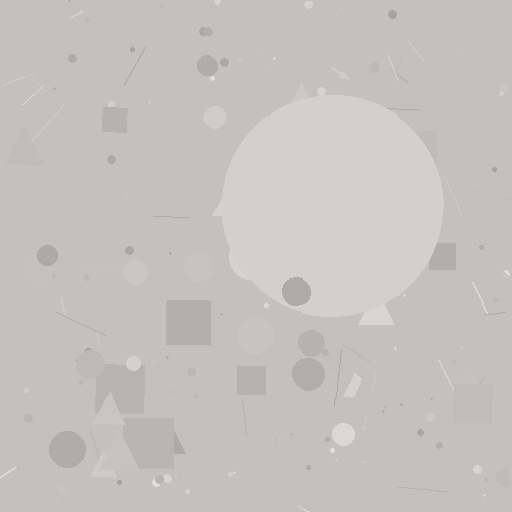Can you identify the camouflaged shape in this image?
The camouflaged shape is a circle.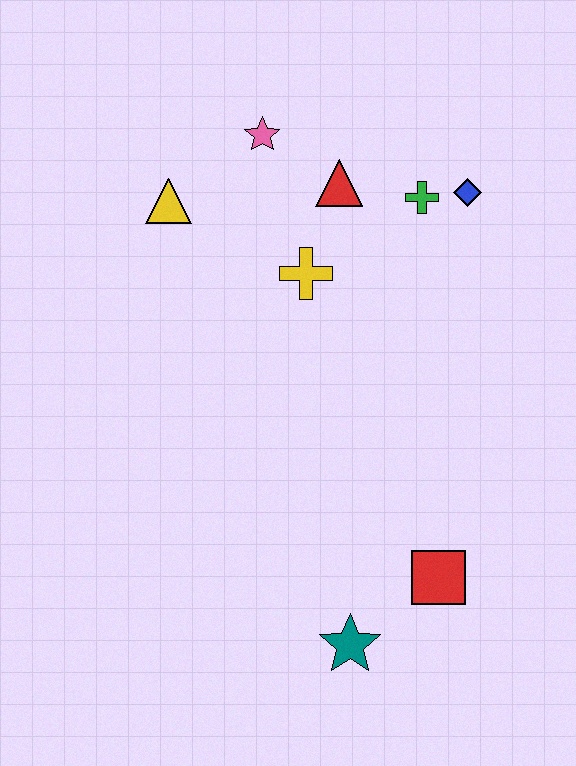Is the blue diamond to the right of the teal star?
Yes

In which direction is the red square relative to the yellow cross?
The red square is below the yellow cross.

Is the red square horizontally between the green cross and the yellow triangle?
No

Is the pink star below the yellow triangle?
No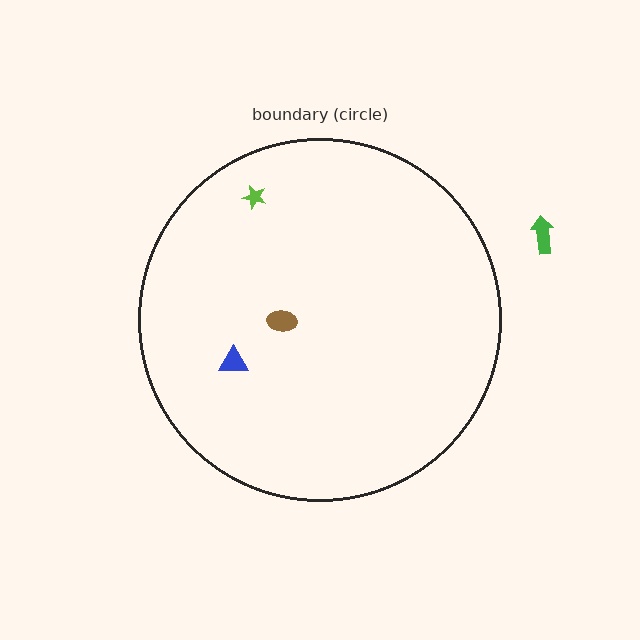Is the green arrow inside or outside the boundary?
Outside.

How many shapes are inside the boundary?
3 inside, 1 outside.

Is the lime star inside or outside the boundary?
Inside.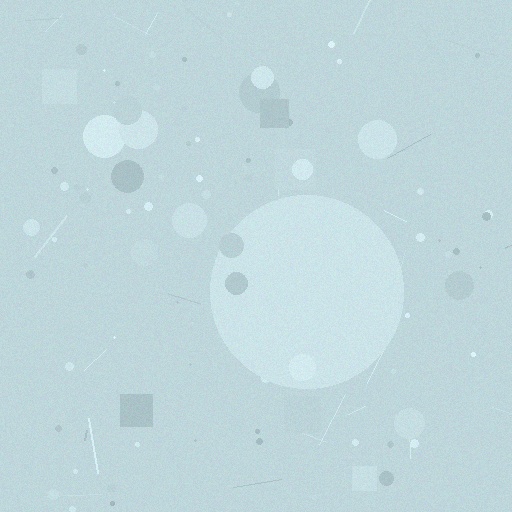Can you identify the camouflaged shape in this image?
The camouflaged shape is a circle.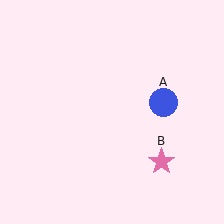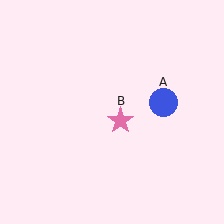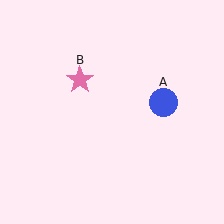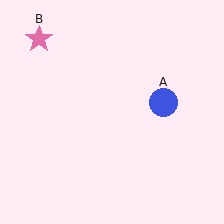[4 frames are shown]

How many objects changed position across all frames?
1 object changed position: pink star (object B).